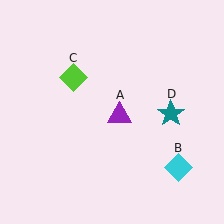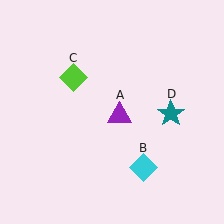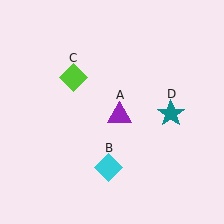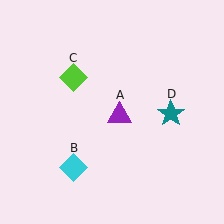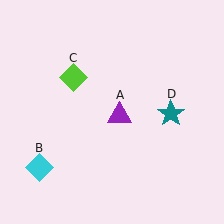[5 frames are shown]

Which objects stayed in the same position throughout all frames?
Purple triangle (object A) and lime diamond (object C) and teal star (object D) remained stationary.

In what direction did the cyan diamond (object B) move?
The cyan diamond (object B) moved left.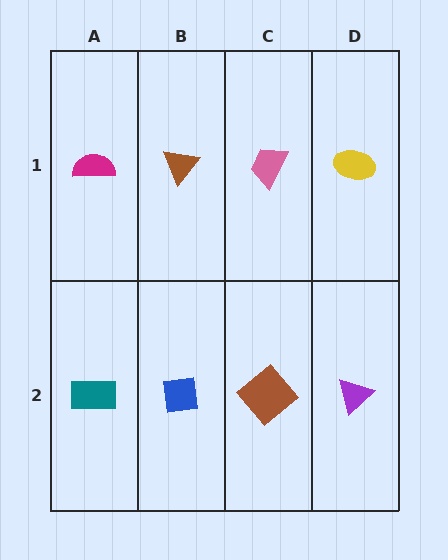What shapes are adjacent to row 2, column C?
A pink trapezoid (row 1, column C), a blue square (row 2, column B), a purple triangle (row 2, column D).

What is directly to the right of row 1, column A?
A brown triangle.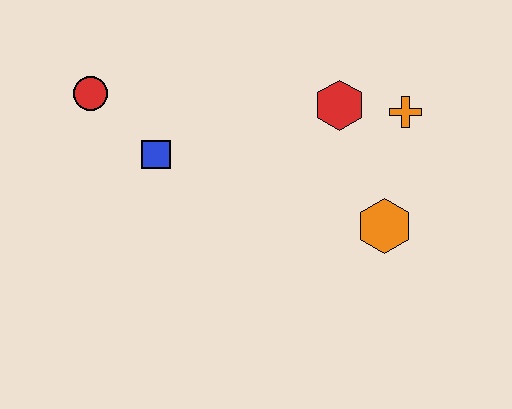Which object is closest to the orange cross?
The red hexagon is closest to the orange cross.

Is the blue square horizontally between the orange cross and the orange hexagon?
No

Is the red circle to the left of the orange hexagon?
Yes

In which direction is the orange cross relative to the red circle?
The orange cross is to the right of the red circle.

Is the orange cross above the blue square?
Yes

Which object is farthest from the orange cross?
The red circle is farthest from the orange cross.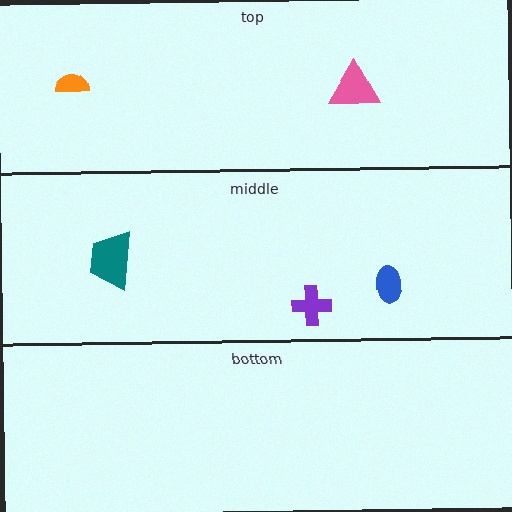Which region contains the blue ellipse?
The middle region.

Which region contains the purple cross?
The middle region.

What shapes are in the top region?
The orange semicircle, the pink triangle.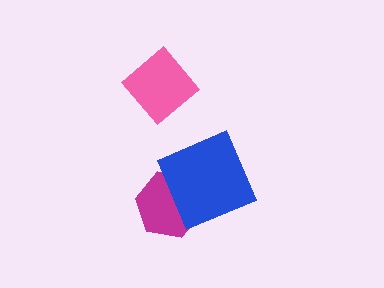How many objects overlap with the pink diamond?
0 objects overlap with the pink diamond.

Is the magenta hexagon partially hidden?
Yes, it is partially covered by another shape.